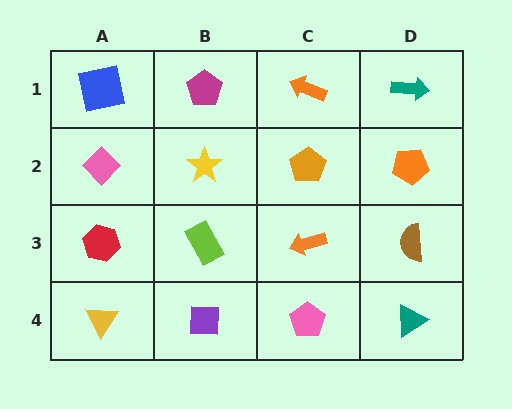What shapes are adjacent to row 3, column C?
An orange pentagon (row 2, column C), a pink pentagon (row 4, column C), a lime rectangle (row 3, column B), a brown semicircle (row 3, column D).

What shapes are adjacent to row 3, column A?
A pink diamond (row 2, column A), a yellow triangle (row 4, column A), a lime rectangle (row 3, column B).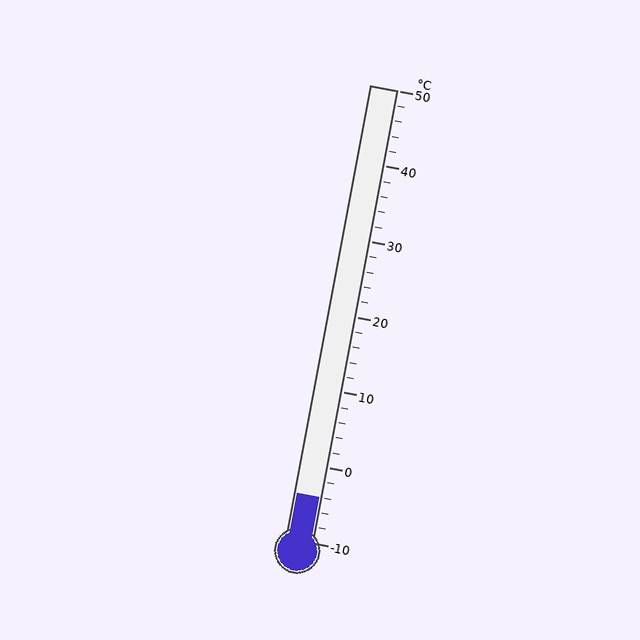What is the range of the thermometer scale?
The thermometer scale ranges from -10°C to 50°C.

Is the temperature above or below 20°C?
The temperature is below 20°C.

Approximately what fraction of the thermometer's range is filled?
The thermometer is filled to approximately 10% of its range.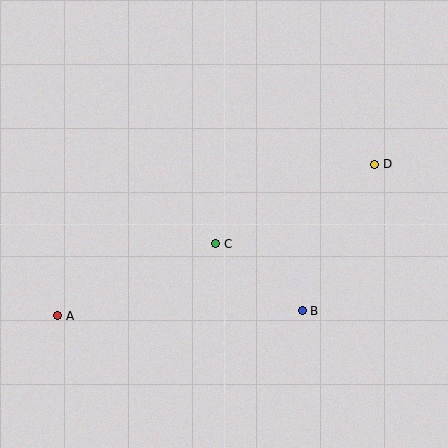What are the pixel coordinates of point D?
Point D is at (375, 164).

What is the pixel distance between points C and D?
The distance between C and D is 178 pixels.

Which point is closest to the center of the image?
Point C at (216, 244) is closest to the center.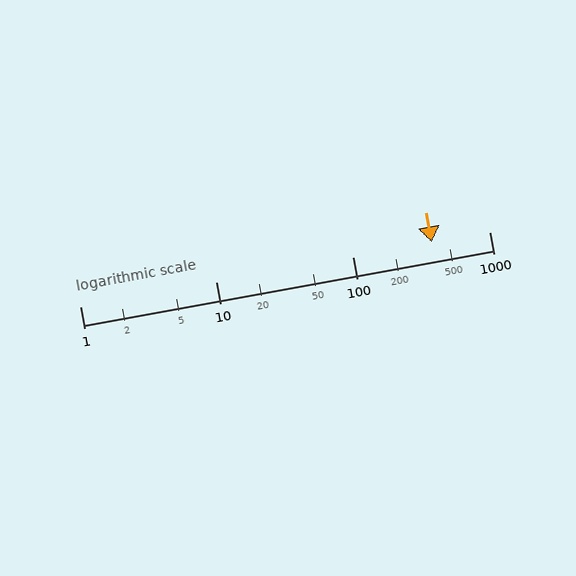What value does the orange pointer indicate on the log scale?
The pointer indicates approximately 380.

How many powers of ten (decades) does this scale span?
The scale spans 3 decades, from 1 to 1000.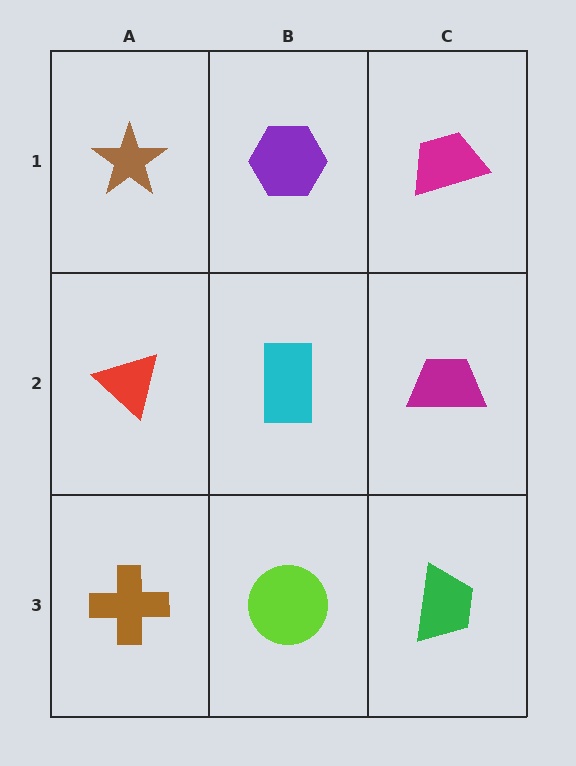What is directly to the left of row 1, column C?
A purple hexagon.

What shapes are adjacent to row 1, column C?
A magenta trapezoid (row 2, column C), a purple hexagon (row 1, column B).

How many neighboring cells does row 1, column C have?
2.